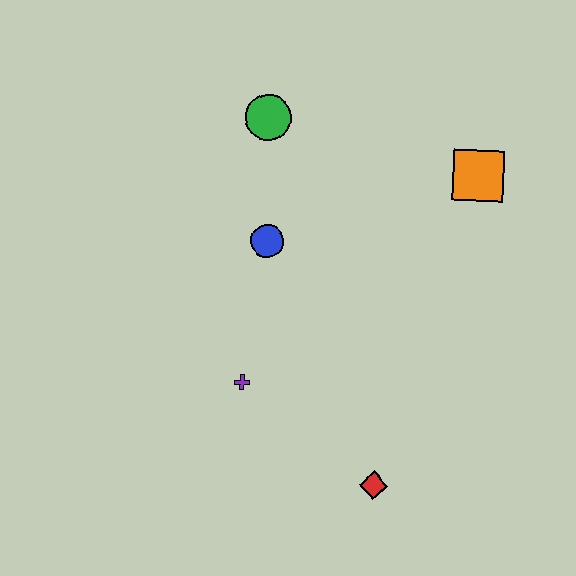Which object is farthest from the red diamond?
The green circle is farthest from the red diamond.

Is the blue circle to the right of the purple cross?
Yes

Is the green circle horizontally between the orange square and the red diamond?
No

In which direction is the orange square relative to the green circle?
The orange square is to the right of the green circle.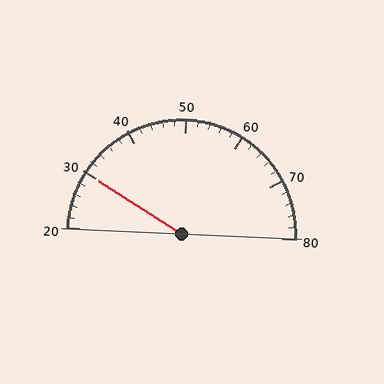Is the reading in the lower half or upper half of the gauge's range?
The reading is in the lower half of the range (20 to 80).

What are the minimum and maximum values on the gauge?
The gauge ranges from 20 to 80.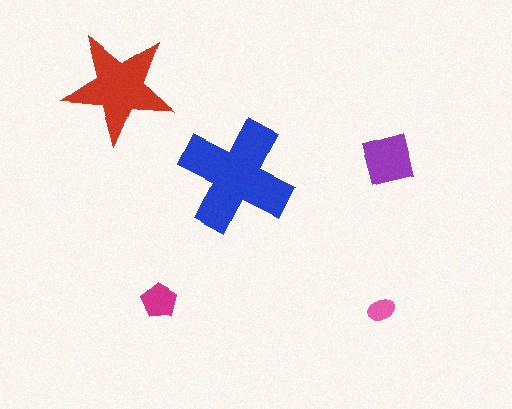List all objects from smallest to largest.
The pink ellipse, the magenta pentagon, the purple square, the red star, the blue cross.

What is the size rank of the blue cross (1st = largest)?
1st.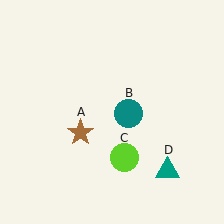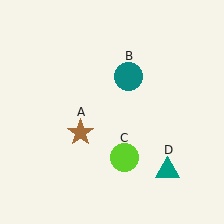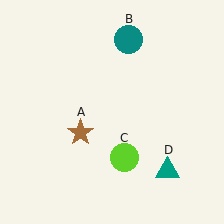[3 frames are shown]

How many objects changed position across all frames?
1 object changed position: teal circle (object B).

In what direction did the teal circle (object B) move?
The teal circle (object B) moved up.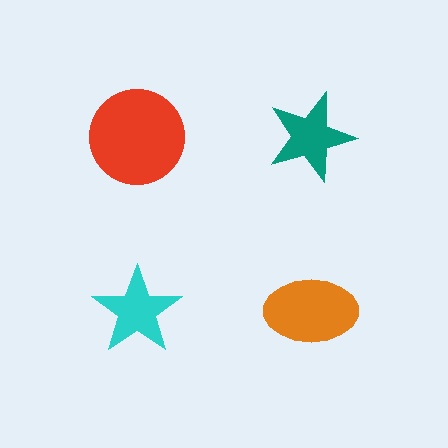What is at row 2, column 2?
An orange ellipse.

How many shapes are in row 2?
2 shapes.